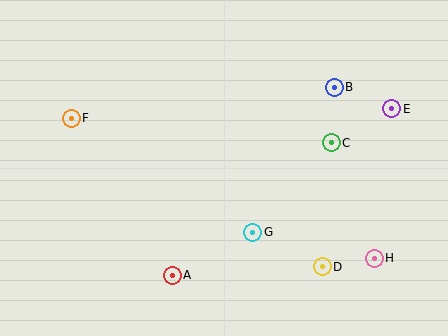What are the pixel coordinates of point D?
Point D is at (322, 267).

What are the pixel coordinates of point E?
Point E is at (392, 109).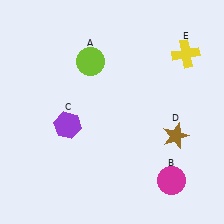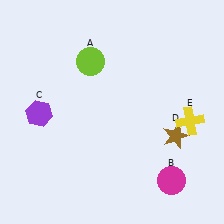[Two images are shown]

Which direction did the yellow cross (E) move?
The yellow cross (E) moved down.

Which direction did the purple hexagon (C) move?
The purple hexagon (C) moved left.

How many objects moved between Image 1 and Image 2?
2 objects moved between the two images.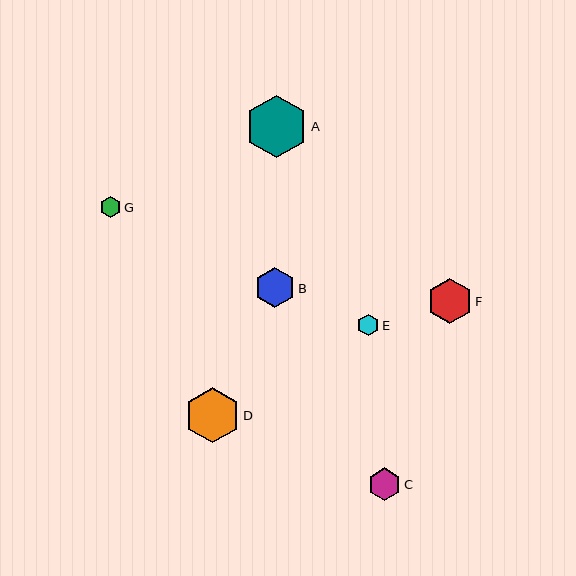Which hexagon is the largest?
Hexagon A is the largest with a size of approximately 62 pixels.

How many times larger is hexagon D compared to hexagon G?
Hexagon D is approximately 2.7 times the size of hexagon G.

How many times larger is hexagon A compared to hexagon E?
Hexagon A is approximately 2.9 times the size of hexagon E.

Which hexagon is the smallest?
Hexagon G is the smallest with a size of approximately 21 pixels.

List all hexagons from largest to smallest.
From largest to smallest: A, D, F, B, C, E, G.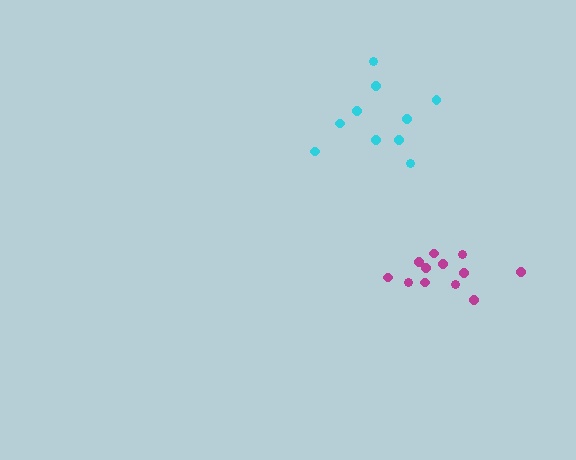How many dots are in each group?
Group 1: 12 dots, Group 2: 10 dots (22 total).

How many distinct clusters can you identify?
There are 2 distinct clusters.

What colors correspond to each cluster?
The clusters are colored: magenta, cyan.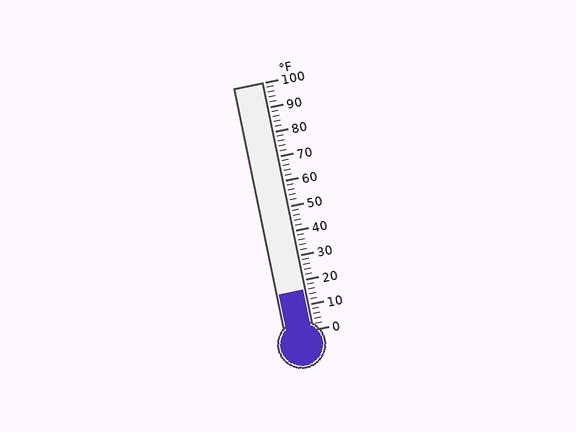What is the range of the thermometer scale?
The thermometer scale ranges from 0°F to 100°F.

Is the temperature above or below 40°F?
The temperature is below 40°F.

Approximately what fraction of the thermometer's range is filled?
The thermometer is filled to approximately 15% of its range.